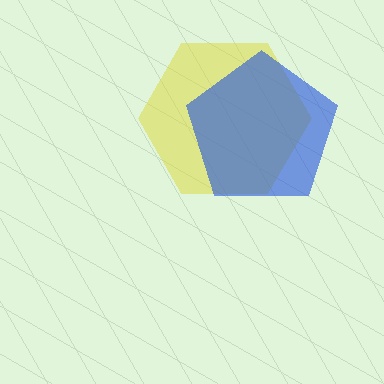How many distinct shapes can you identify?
There are 2 distinct shapes: a yellow hexagon, a blue pentagon.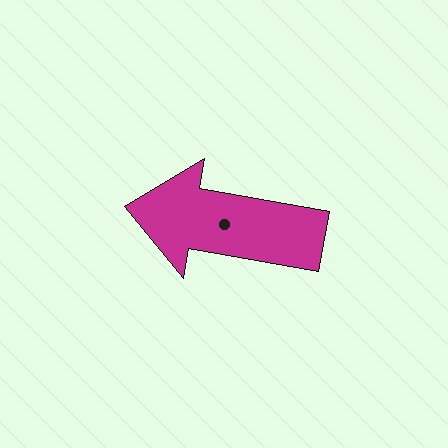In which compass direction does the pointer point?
West.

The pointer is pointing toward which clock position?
Roughly 9 o'clock.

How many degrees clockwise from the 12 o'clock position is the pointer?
Approximately 280 degrees.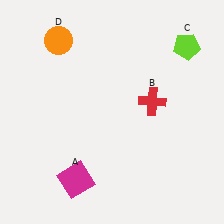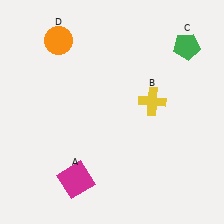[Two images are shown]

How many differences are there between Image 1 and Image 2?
There are 2 differences between the two images.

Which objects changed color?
B changed from red to yellow. C changed from lime to green.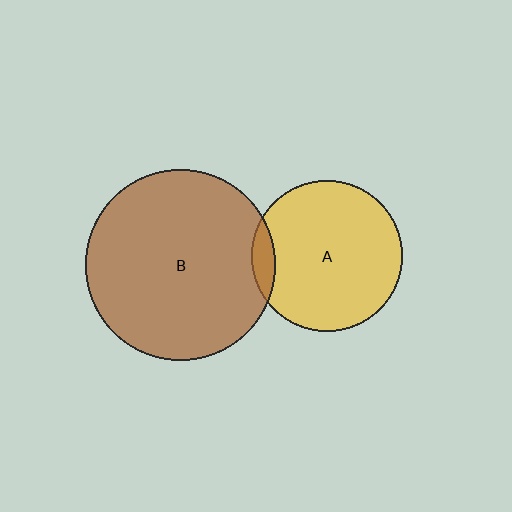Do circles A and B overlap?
Yes.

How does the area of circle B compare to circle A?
Approximately 1.6 times.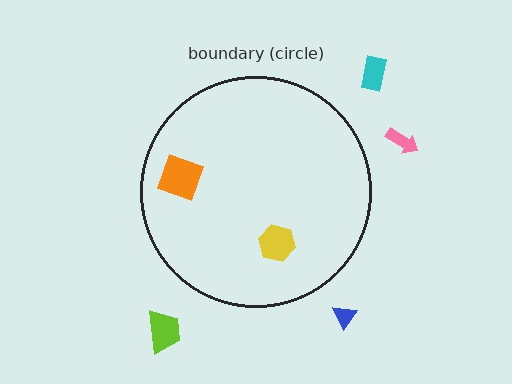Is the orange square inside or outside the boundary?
Inside.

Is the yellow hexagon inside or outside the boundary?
Inside.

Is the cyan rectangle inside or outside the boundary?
Outside.